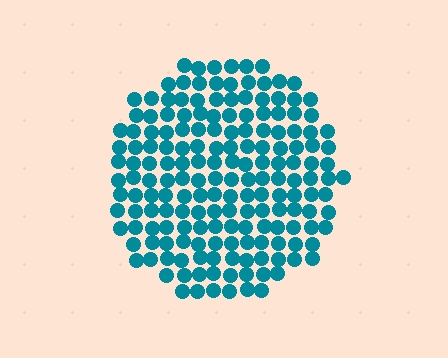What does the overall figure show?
The overall figure shows a circle.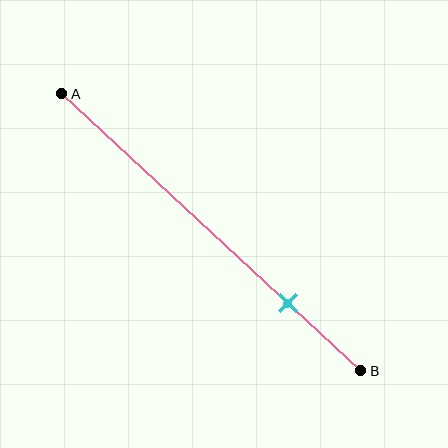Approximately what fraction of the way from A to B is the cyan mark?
The cyan mark is approximately 75% of the way from A to B.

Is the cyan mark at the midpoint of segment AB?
No, the mark is at about 75% from A, not at the 50% midpoint.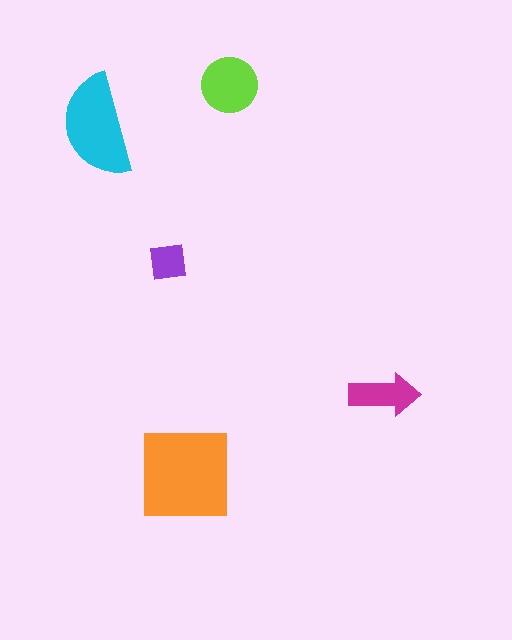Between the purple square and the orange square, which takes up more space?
The orange square.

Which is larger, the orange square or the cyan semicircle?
The orange square.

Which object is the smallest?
The purple square.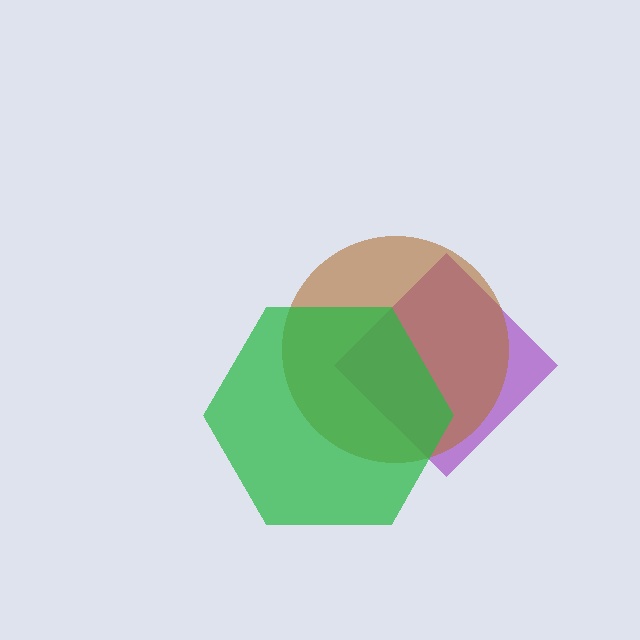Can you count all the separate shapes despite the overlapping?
Yes, there are 3 separate shapes.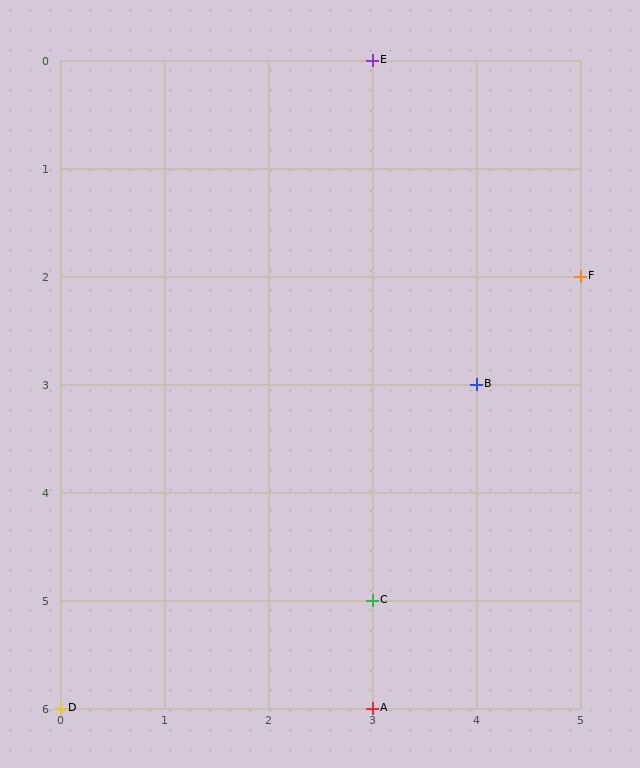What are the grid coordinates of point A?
Point A is at grid coordinates (3, 6).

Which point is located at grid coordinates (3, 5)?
Point C is at (3, 5).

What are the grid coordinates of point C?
Point C is at grid coordinates (3, 5).